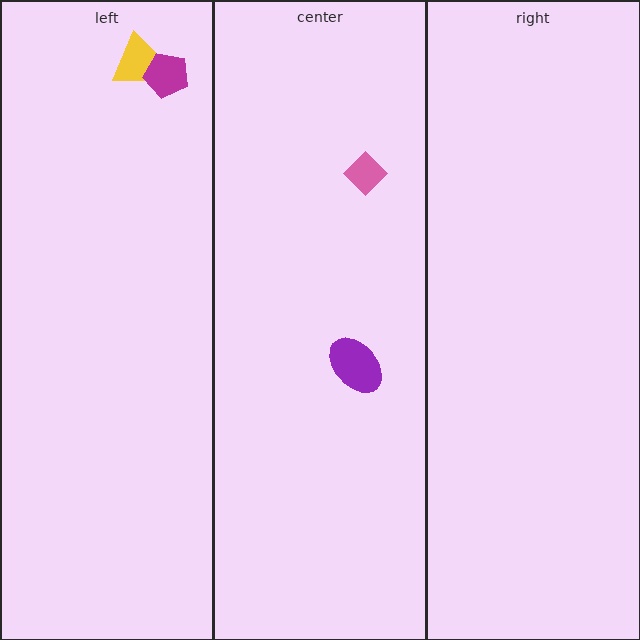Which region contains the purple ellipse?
The center region.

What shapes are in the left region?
The yellow trapezoid, the magenta pentagon.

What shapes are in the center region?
The pink diamond, the purple ellipse.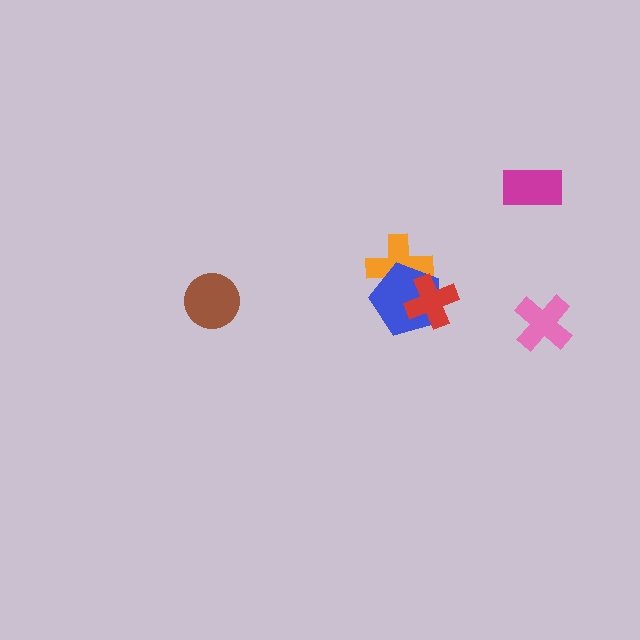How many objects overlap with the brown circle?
0 objects overlap with the brown circle.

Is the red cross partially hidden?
No, no other shape covers it.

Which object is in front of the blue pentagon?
The red cross is in front of the blue pentagon.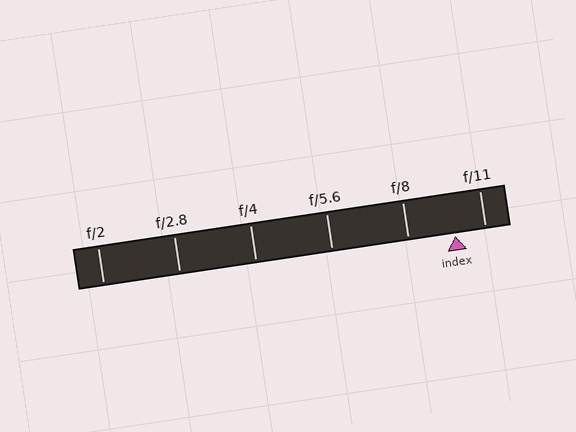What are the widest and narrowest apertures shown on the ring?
The widest aperture shown is f/2 and the narrowest is f/11.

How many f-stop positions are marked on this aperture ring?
There are 6 f-stop positions marked.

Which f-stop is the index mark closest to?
The index mark is closest to f/11.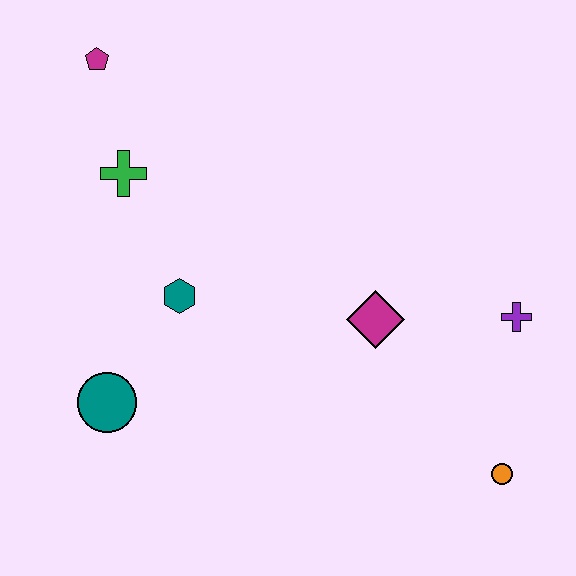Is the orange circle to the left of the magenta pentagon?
No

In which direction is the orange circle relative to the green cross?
The orange circle is to the right of the green cross.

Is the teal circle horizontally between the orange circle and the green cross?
No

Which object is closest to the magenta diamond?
The purple cross is closest to the magenta diamond.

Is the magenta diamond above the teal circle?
Yes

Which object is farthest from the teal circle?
The purple cross is farthest from the teal circle.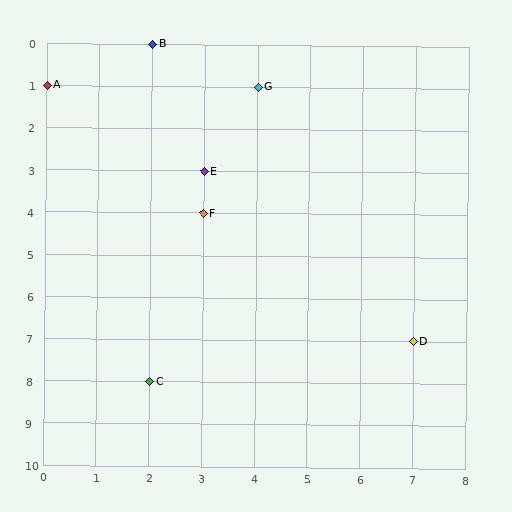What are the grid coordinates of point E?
Point E is at grid coordinates (3, 3).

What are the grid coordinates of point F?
Point F is at grid coordinates (3, 4).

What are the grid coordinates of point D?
Point D is at grid coordinates (7, 7).